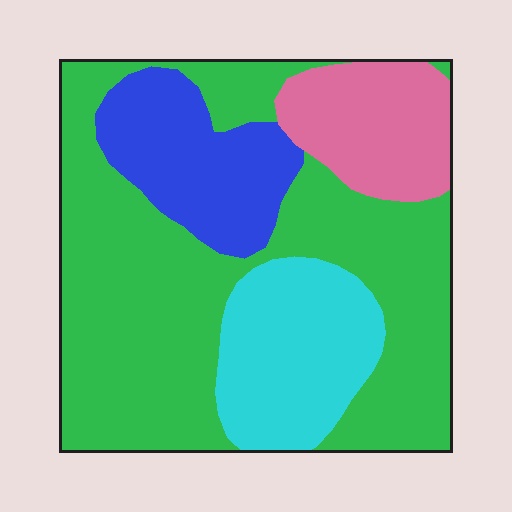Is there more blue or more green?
Green.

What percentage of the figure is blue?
Blue takes up less than a quarter of the figure.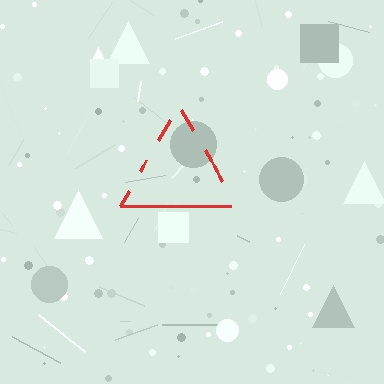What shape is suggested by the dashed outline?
The dashed outline suggests a triangle.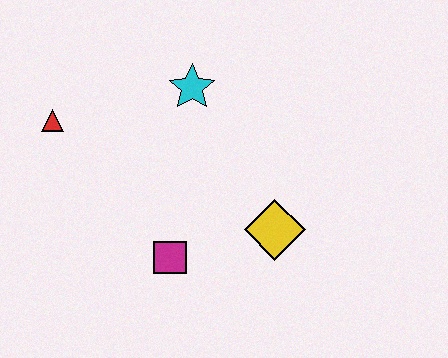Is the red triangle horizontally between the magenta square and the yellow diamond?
No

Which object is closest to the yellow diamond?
The magenta square is closest to the yellow diamond.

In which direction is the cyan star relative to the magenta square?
The cyan star is above the magenta square.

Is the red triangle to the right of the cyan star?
No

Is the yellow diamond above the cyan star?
No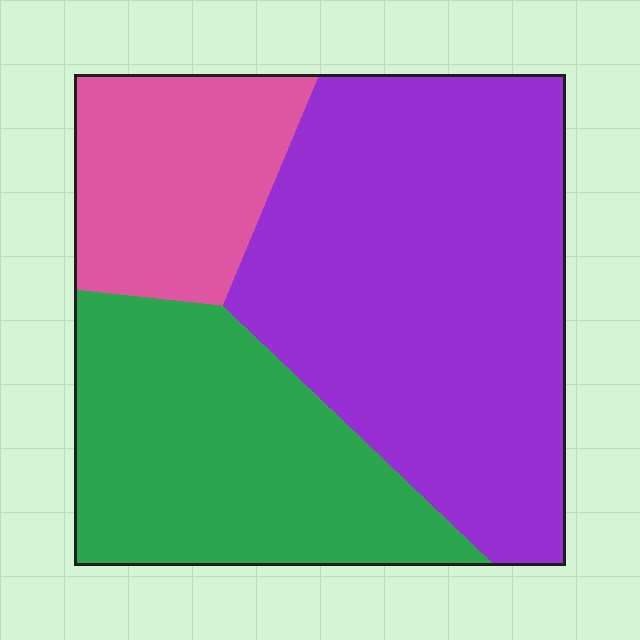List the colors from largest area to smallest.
From largest to smallest: purple, green, pink.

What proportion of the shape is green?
Green covers around 30% of the shape.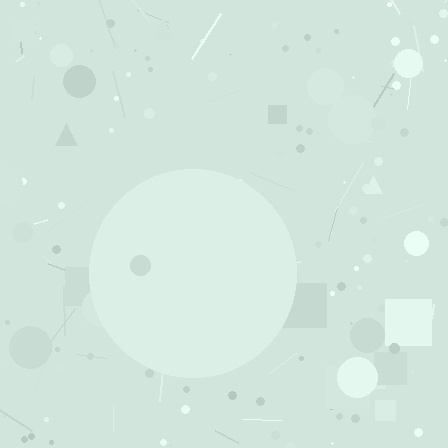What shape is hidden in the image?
A circle is hidden in the image.